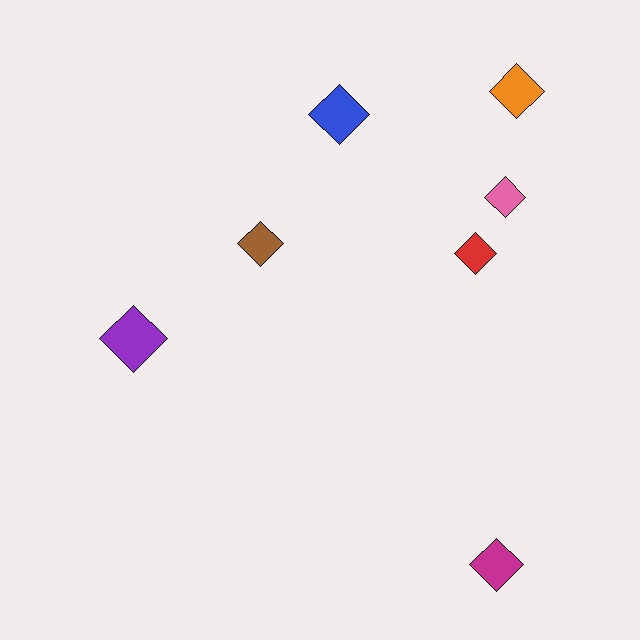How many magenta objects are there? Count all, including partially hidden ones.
There is 1 magenta object.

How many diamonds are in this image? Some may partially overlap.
There are 7 diamonds.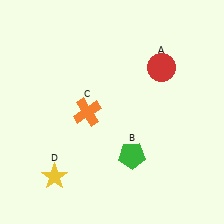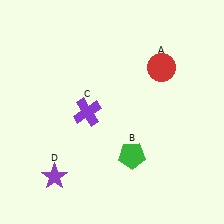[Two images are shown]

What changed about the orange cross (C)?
In Image 1, C is orange. In Image 2, it changed to purple.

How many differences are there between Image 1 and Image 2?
There are 2 differences between the two images.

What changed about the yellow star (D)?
In Image 1, D is yellow. In Image 2, it changed to purple.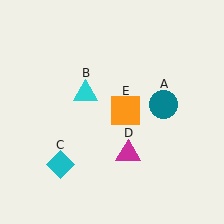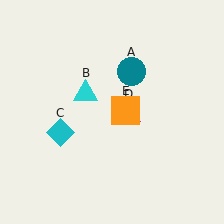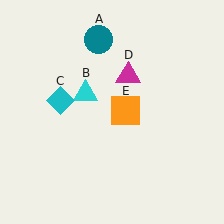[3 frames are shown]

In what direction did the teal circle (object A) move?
The teal circle (object A) moved up and to the left.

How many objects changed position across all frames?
3 objects changed position: teal circle (object A), cyan diamond (object C), magenta triangle (object D).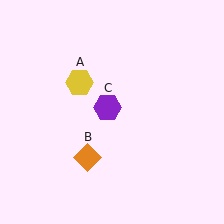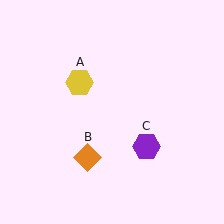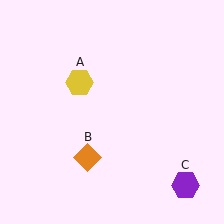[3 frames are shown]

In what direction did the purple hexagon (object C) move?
The purple hexagon (object C) moved down and to the right.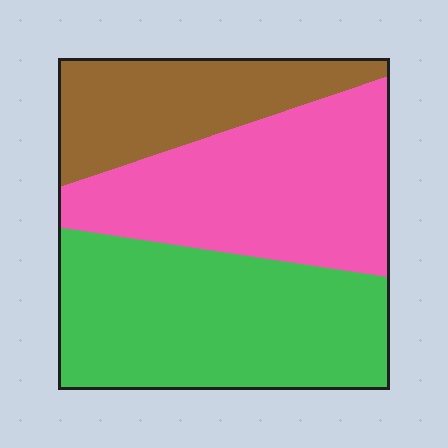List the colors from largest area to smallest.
From largest to smallest: green, pink, brown.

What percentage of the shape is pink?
Pink takes up about three eighths (3/8) of the shape.